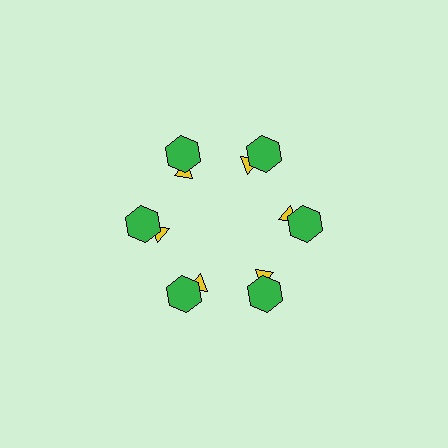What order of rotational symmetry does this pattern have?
This pattern has 6-fold rotational symmetry.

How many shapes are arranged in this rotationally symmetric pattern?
There are 12 shapes, arranged in 6 groups of 2.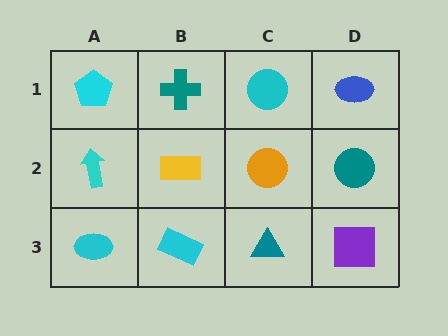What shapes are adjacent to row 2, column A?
A cyan pentagon (row 1, column A), a cyan ellipse (row 3, column A), a yellow rectangle (row 2, column B).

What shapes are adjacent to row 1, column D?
A teal circle (row 2, column D), a cyan circle (row 1, column C).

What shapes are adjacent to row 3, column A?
A cyan arrow (row 2, column A), a cyan rectangle (row 3, column B).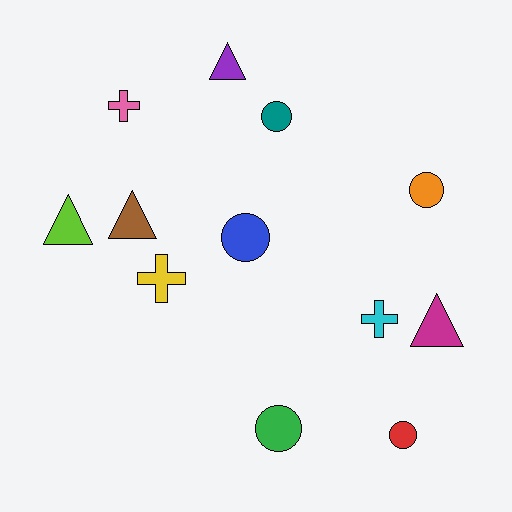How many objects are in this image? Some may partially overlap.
There are 12 objects.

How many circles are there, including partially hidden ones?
There are 5 circles.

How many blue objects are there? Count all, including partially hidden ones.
There is 1 blue object.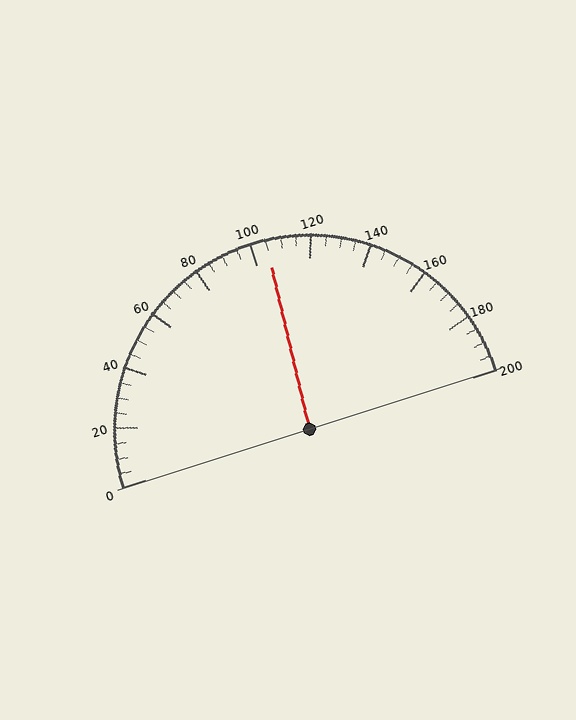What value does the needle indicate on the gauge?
The needle indicates approximately 105.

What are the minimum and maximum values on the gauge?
The gauge ranges from 0 to 200.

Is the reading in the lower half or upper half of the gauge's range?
The reading is in the upper half of the range (0 to 200).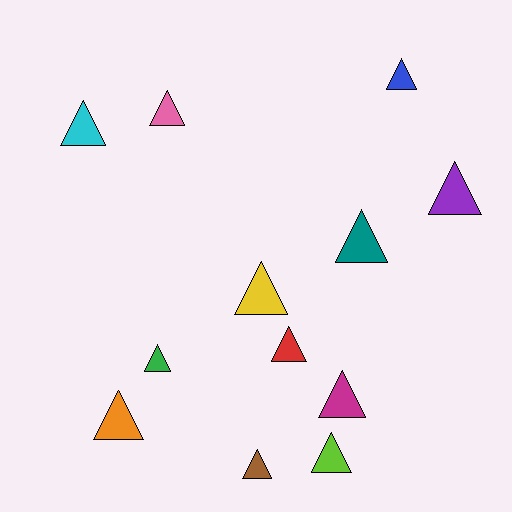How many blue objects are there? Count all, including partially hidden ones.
There is 1 blue object.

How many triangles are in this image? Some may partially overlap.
There are 12 triangles.